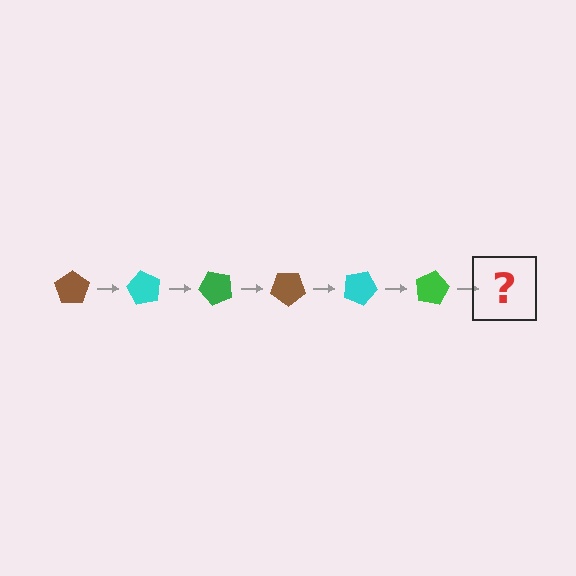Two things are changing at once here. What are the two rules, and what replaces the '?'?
The two rules are that it rotates 60 degrees each step and the color cycles through brown, cyan, and green. The '?' should be a brown pentagon, rotated 360 degrees from the start.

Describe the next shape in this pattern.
It should be a brown pentagon, rotated 360 degrees from the start.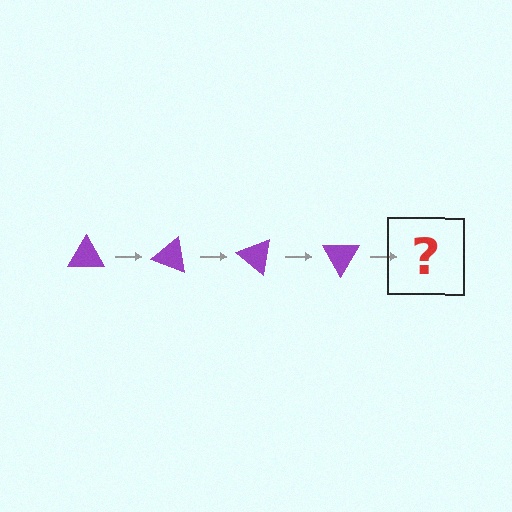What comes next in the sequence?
The next element should be a purple triangle rotated 80 degrees.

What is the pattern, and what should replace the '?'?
The pattern is that the triangle rotates 20 degrees each step. The '?' should be a purple triangle rotated 80 degrees.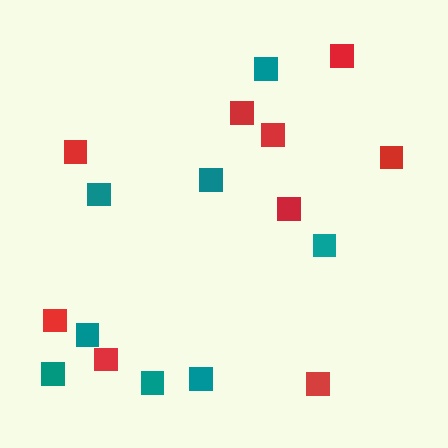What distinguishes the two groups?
There are 2 groups: one group of red squares (9) and one group of teal squares (8).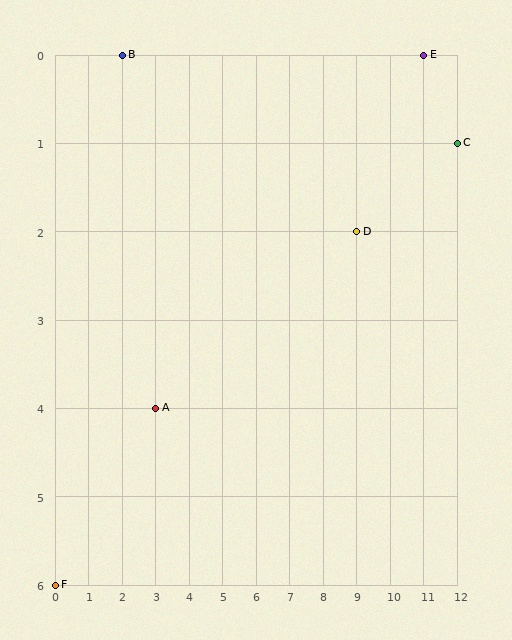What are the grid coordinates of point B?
Point B is at grid coordinates (2, 0).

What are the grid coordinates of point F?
Point F is at grid coordinates (0, 6).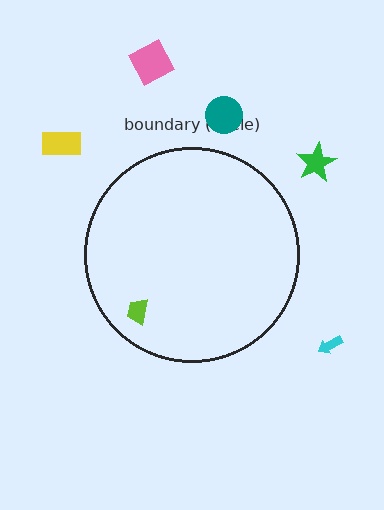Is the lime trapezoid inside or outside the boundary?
Inside.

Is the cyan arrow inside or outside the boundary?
Outside.